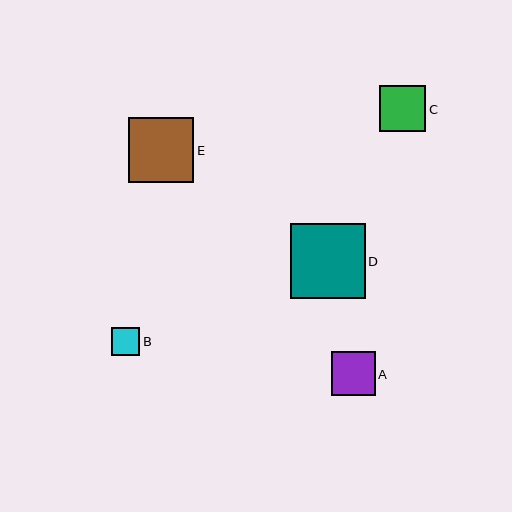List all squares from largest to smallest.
From largest to smallest: D, E, C, A, B.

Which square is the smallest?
Square B is the smallest with a size of approximately 28 pixels.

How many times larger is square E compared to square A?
Square E is approximately 1.5 times the size of square A.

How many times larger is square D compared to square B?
Square D is approximately 2.7 times the size of square B.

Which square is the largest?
Square D is the largest with a size of approximately 75 pixels.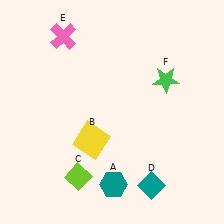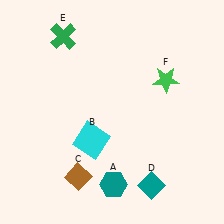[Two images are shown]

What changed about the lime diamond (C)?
In Image 1, C is lime. In Image 2, it changed to brown.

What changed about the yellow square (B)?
In Image 1, B is yellow. In Image 2, it changed to cyan.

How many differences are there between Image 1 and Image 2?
There are 3 differences between the two images.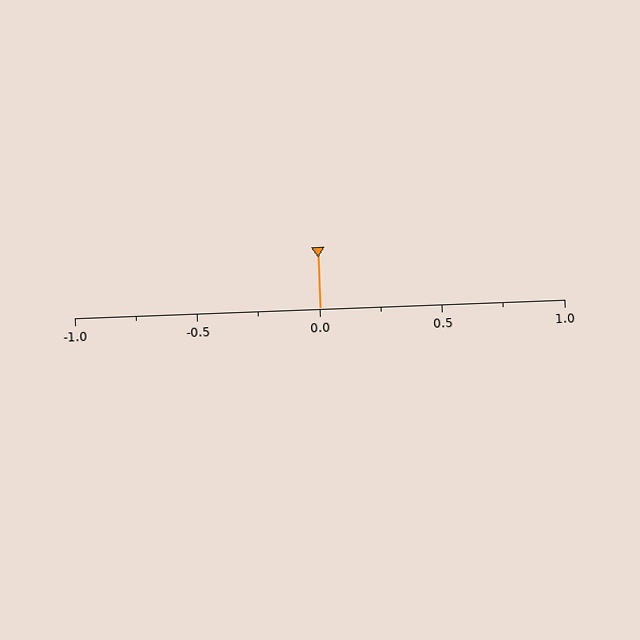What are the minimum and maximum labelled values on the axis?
The axis runs from -1.0 to 1.0.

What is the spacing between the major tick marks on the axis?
The major ticks are spaced 0.5 apart.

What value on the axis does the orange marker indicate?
The marker indicates approximately 0.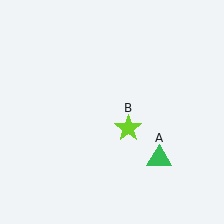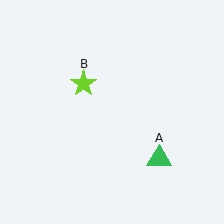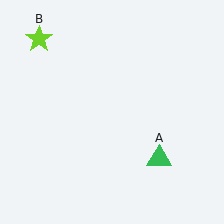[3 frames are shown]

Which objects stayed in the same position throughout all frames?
Green triangle (object A) remained stationary.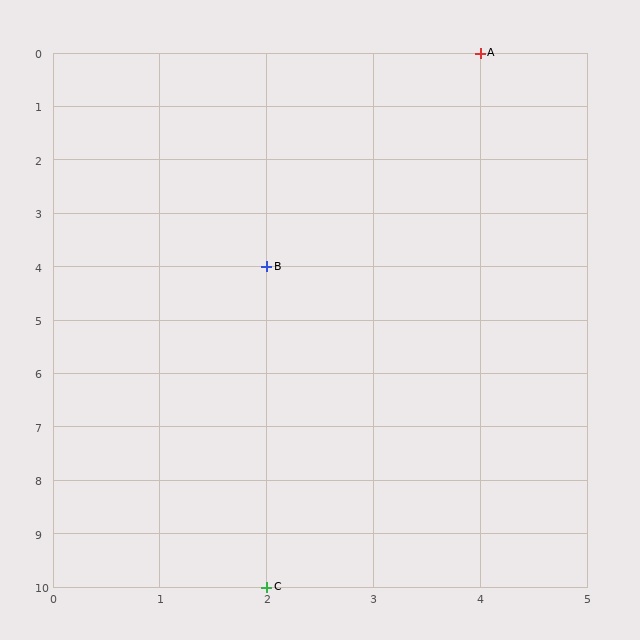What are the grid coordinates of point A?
Point A is at grid coordinates (4, 0).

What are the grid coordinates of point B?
Point B is at grid coordinates (2, 4).